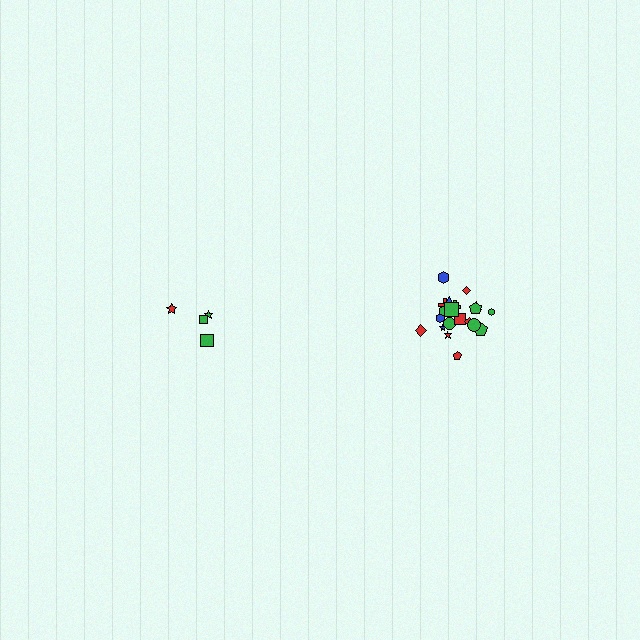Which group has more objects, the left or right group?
The right group.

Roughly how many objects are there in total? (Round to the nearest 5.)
Roughly 25 objects in total.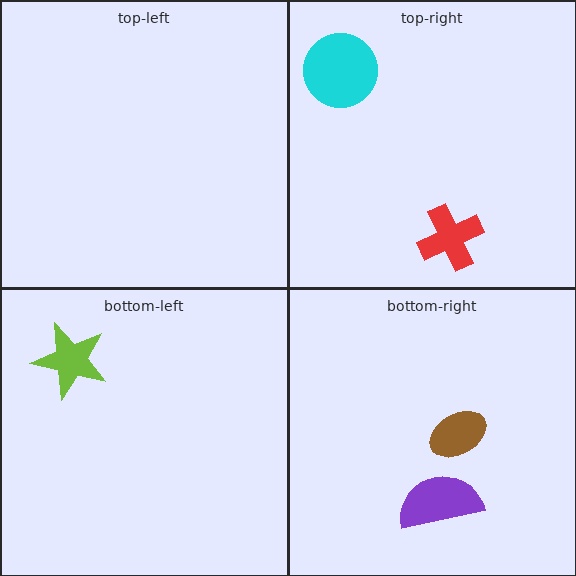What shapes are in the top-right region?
The red cross, the cyan circle.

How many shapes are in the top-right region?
2.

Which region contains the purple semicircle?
The bottom-right region.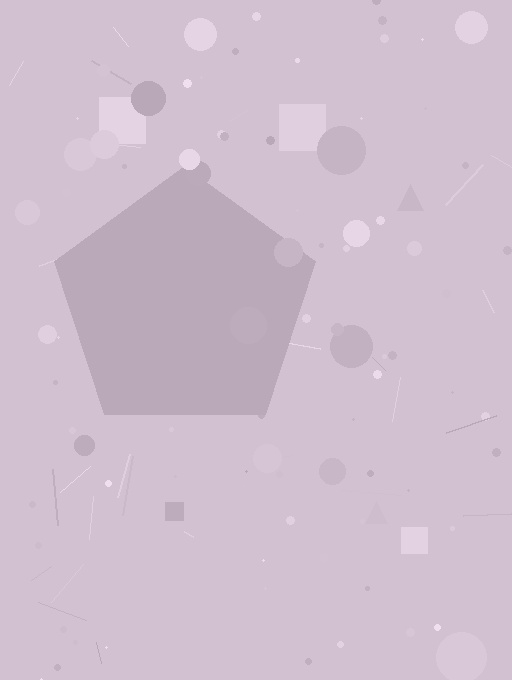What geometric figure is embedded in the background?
A pentagon is embedded in the background.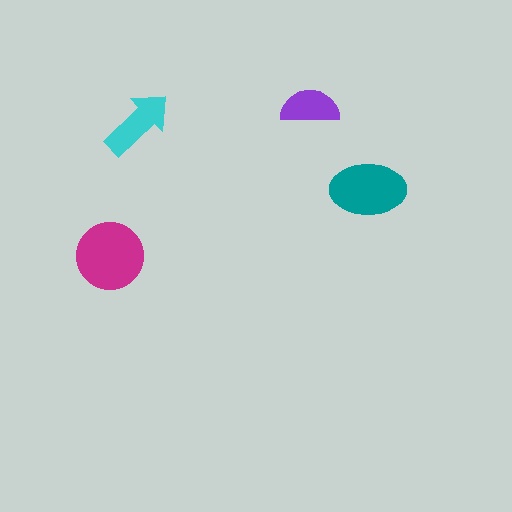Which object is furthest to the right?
The teal ellipse is rightmost.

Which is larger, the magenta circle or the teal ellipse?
The magenta circle.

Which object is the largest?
The magenta circle.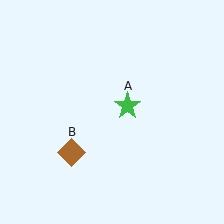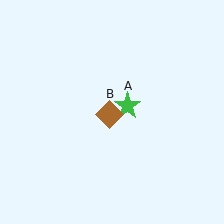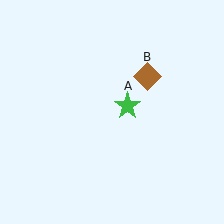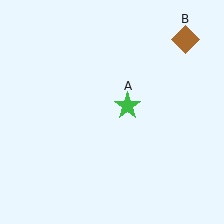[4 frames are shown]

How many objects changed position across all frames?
1 object changed position: brown diamond (object B).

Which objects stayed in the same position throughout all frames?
Green star (object A) remained stationary.